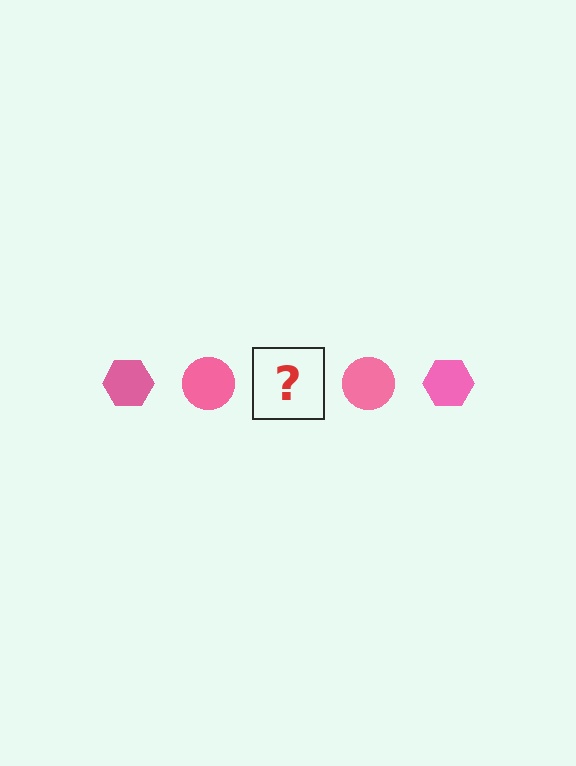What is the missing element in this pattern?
The missing element is a pink hexagon.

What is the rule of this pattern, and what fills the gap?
The rule is that the pattern cycles through hexagon, circle shapes in pink. The gap should be filled with a pink hexagon.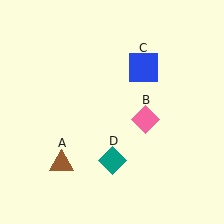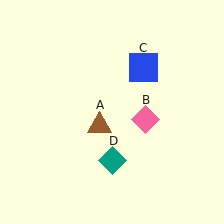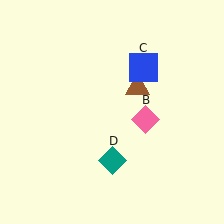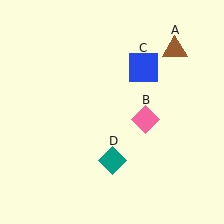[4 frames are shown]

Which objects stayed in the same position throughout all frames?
Pink diamond (object B) and blue square (object C) and teal diamond (object D) remained stationary.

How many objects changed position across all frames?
1 object changed position: brown triangle (object A).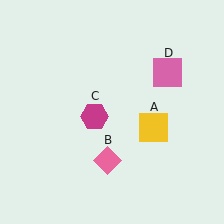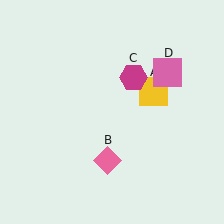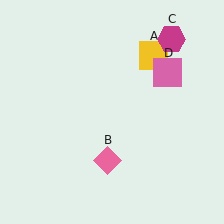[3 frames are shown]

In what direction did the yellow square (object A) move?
The yellow square (object A) moved up.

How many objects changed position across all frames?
2 objects changed position: yellow square (object A), magenta hexagon (object C).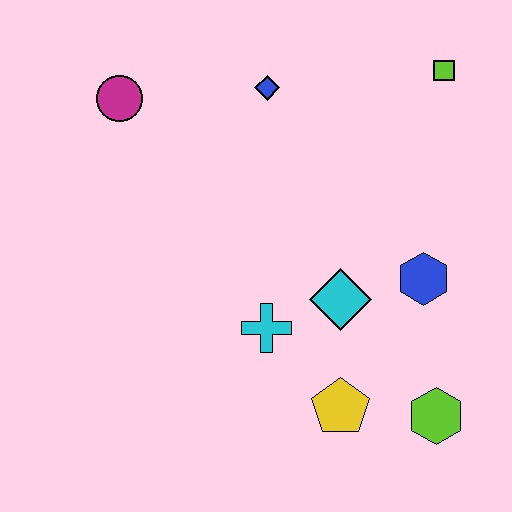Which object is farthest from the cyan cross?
The lime square is farthest from the cyan cross.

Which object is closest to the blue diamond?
The magenta circle is closest to the blue diamond.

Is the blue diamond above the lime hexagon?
Yes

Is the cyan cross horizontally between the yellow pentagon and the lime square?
No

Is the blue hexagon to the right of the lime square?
No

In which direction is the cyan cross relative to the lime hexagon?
The cyan cross is to the left of the lime hexagon.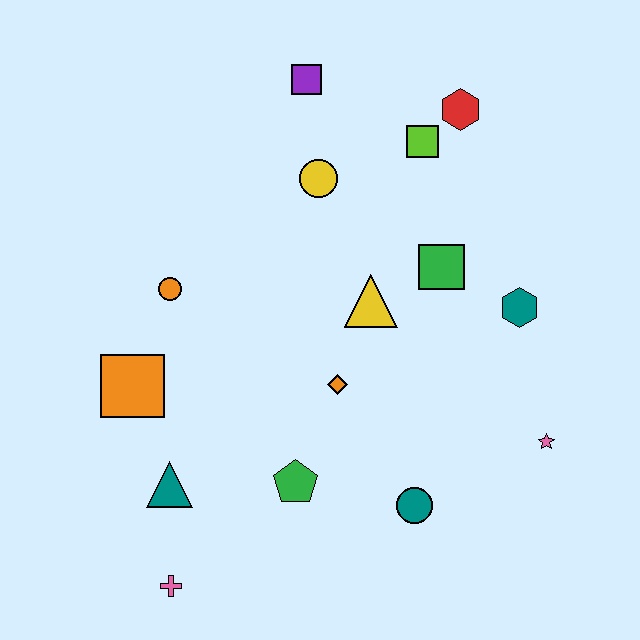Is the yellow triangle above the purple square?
No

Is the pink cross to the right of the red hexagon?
No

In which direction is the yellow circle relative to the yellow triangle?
The yellow circle is above the yellow triangle.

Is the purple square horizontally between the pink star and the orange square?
Yes